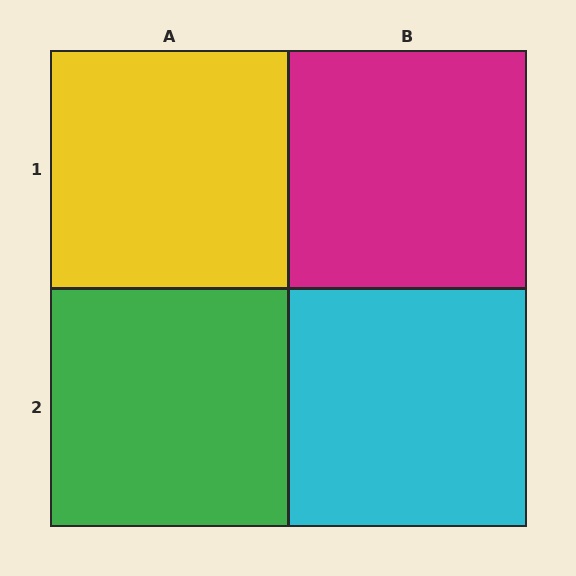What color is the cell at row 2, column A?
Green.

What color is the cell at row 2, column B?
Cyan.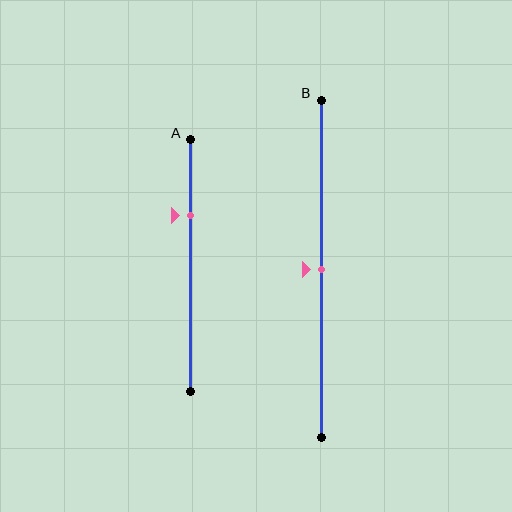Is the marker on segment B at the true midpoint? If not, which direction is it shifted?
Yes, the marker on segment B is at the true midpoint.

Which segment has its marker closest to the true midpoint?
Segment B has its marker closest to the true midpoint.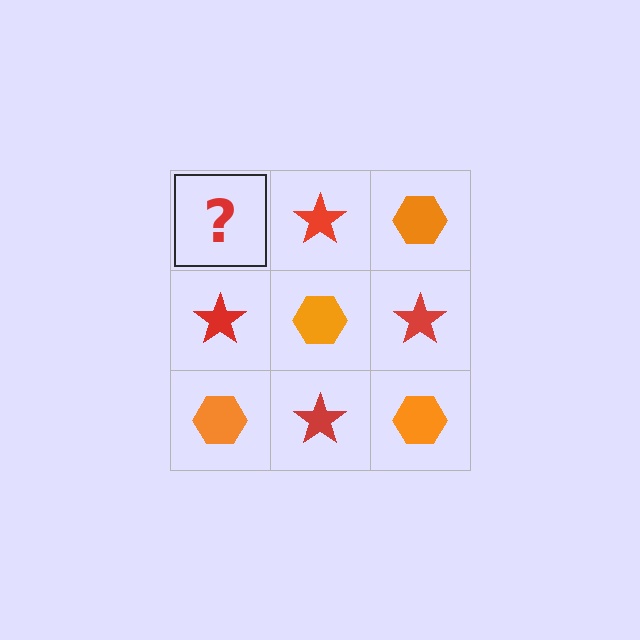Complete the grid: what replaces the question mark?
The question mark should be replaced with an orange hexagon.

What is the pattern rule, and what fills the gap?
The rule is that it alternates orange hexagon and red star in a checkerboard pattern. The gap should be filled with an orange hexagon.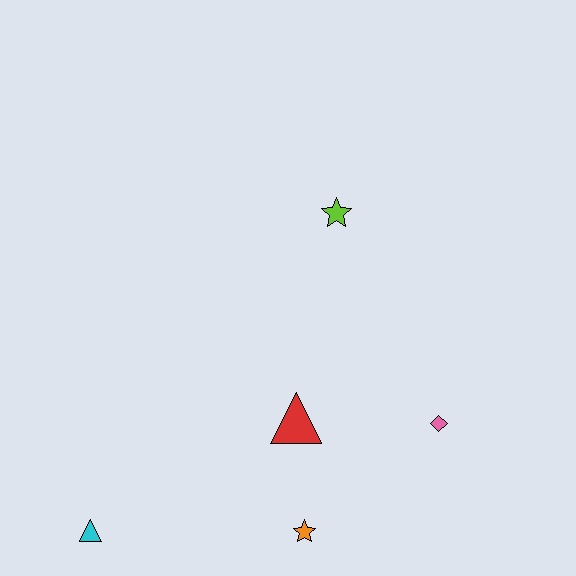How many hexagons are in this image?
There are no hexagons.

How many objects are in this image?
There are 5 objects.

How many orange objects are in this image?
There is 1 orange object.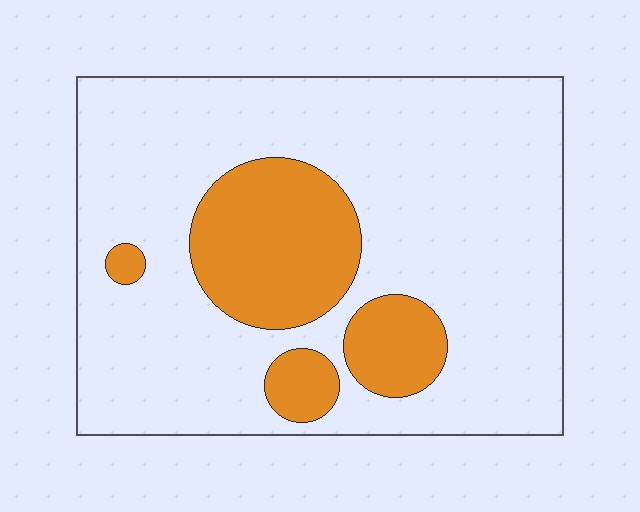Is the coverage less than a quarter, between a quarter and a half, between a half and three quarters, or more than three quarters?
Less than a quarter.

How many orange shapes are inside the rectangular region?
4.